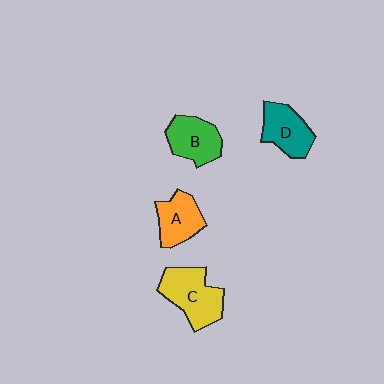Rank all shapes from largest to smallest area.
From largest to smallest: C (yellow), B (green), D (teal), A (orange).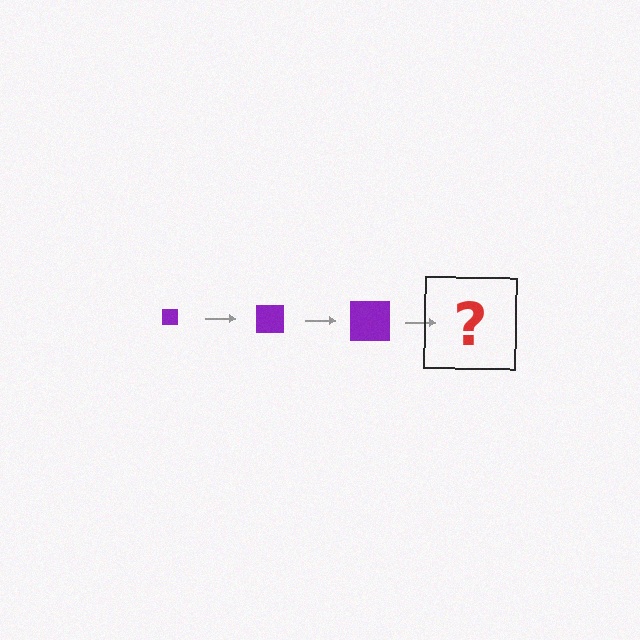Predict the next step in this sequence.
The next step is a purple square, larger than the previous one.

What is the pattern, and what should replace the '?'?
The pattern is that the square gets progressively larger each step. The '?' should be a purple square, larger than the previous one.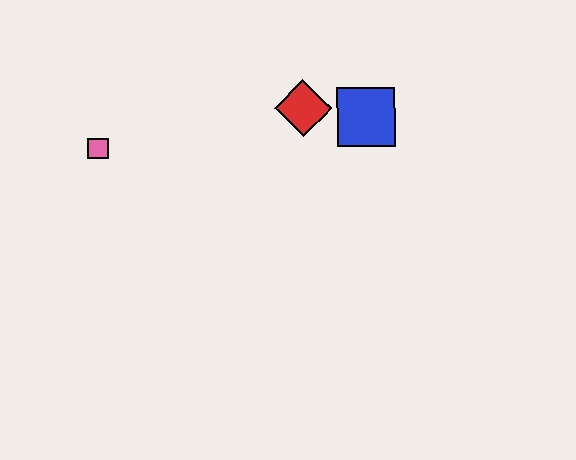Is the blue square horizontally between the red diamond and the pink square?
No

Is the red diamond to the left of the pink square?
No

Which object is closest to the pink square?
The red diamond is closest to the pink square.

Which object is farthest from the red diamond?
The pink square is farthest from the red diamond.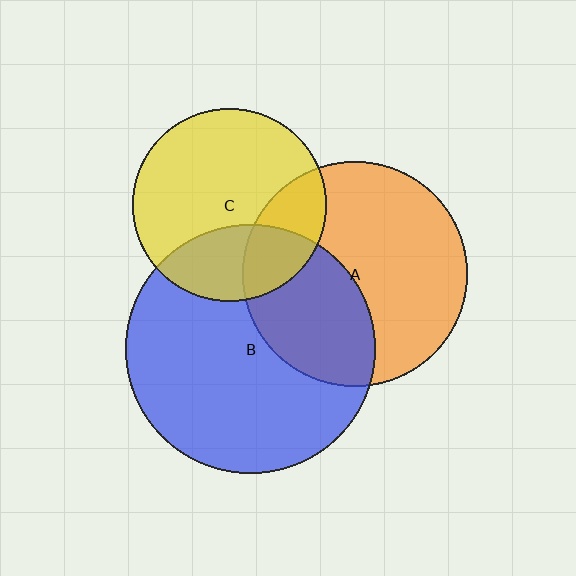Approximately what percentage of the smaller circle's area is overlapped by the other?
Approximately 25%.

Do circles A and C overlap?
Yes.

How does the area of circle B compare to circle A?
Approximately 1.2 times.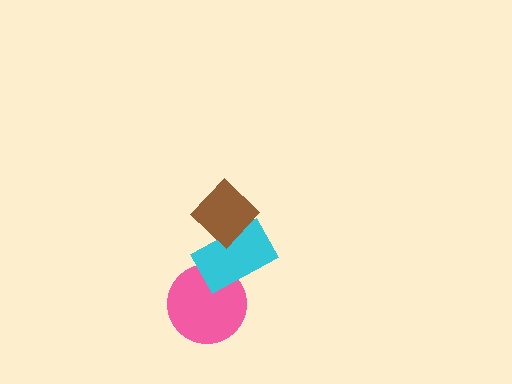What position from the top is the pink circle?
The pink circle is 3rd from the top.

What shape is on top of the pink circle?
The cyan rectangle is on top of the pink circle.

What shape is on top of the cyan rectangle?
The brown diamond is on top of the cyan rectangle.